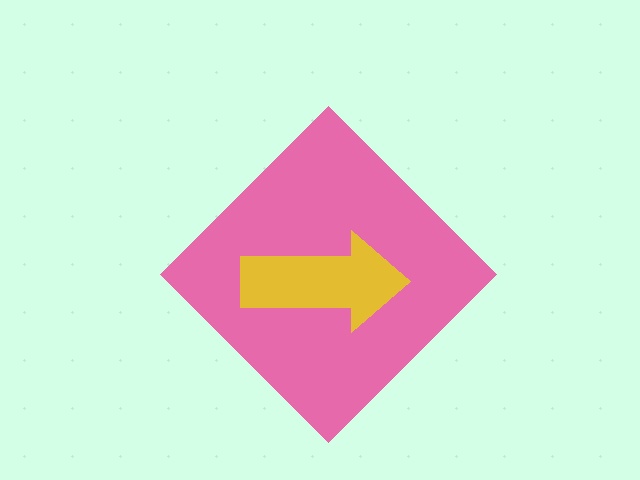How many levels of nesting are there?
2.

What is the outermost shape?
The pink diamond.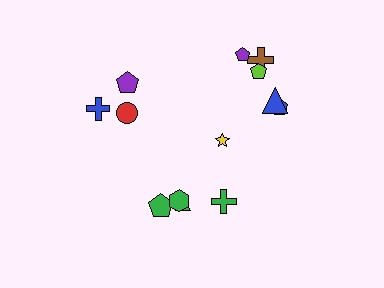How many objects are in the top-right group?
There are 6 objects.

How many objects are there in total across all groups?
There are 13 objects.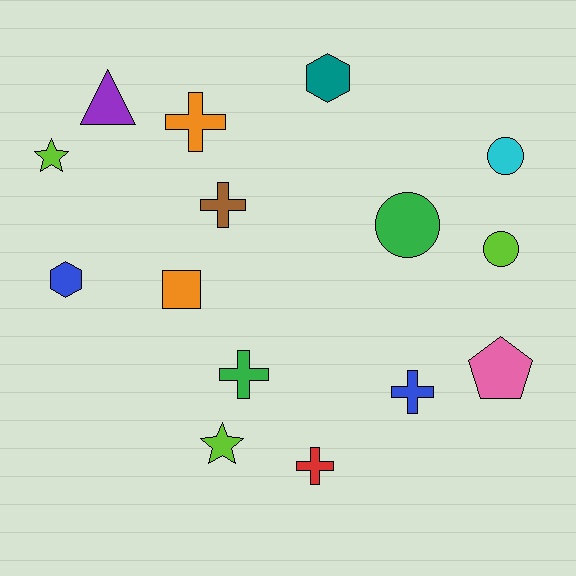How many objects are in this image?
There are 15 objects.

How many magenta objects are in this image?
There are no magenta objects.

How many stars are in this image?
There are 2 stars.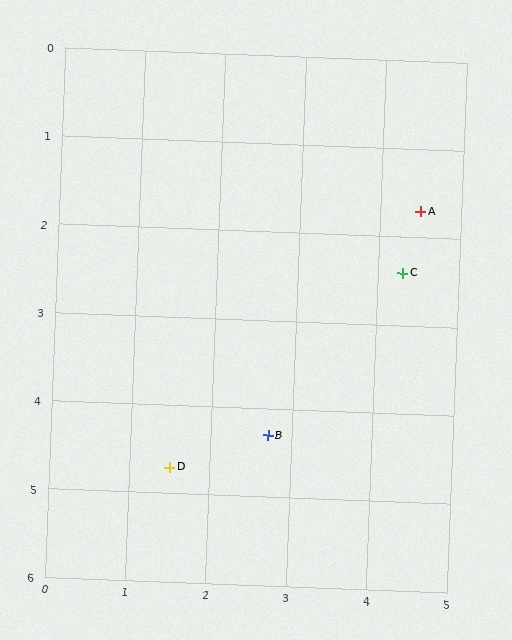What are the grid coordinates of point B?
Point B is at approximately (2.7, 4.3).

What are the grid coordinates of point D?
Point D is at approximately (1.5, 4.7).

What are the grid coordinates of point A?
Point A is at approximately (4.5, 1.7).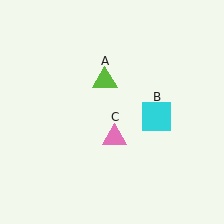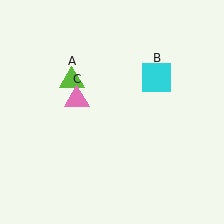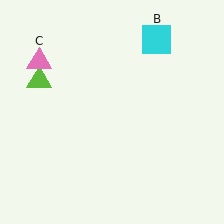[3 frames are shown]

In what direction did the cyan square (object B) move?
The cyan square (object B) moved up.